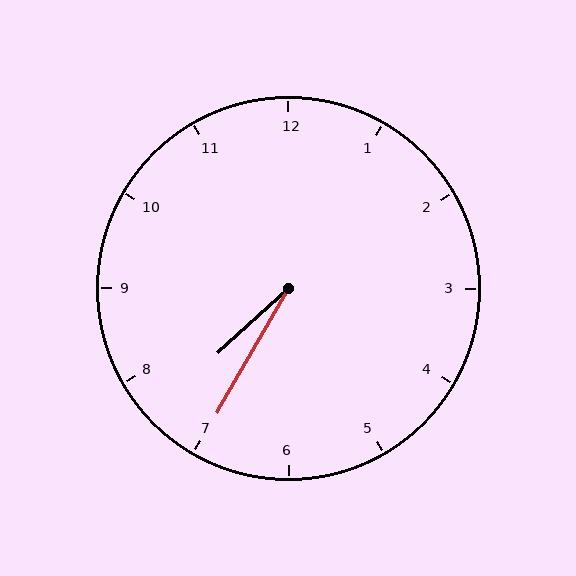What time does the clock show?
7:35.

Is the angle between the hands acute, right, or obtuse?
It is acute.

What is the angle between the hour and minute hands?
Approximately 18 degrees.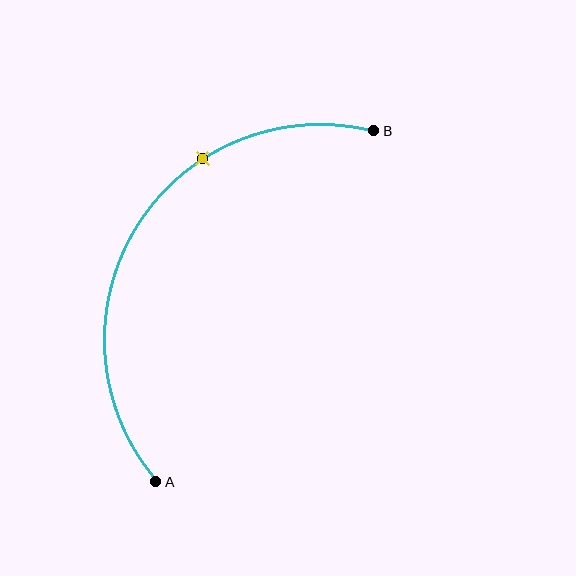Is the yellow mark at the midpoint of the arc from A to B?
No. The yellow mark lies on the arc but is closer to endpoint B. The arc midpoint would be at the point on the curve equidistant along the arc from both A and B.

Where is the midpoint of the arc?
The arc midpoint is the point on the curve farthest from the straight line joining A and B. It sits to the left of that line.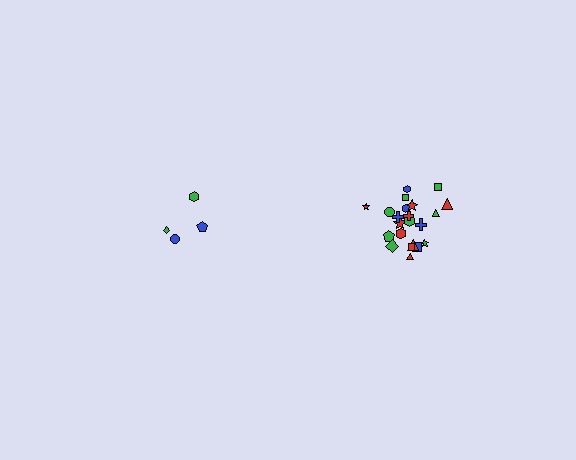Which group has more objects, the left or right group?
The right group.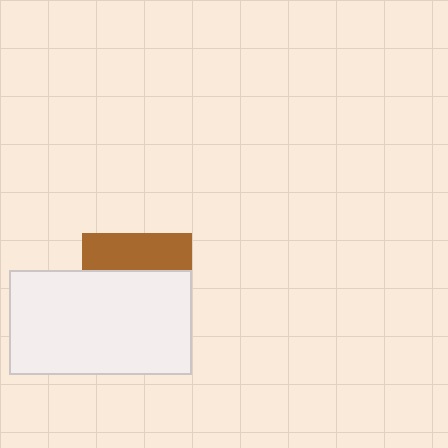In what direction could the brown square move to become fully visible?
The brown square could move up. That would shift it out from behind the white rectangle entirely.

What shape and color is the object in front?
The object in front is a white rectangle.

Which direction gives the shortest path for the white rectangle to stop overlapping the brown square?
Moving down gives the shortest separation.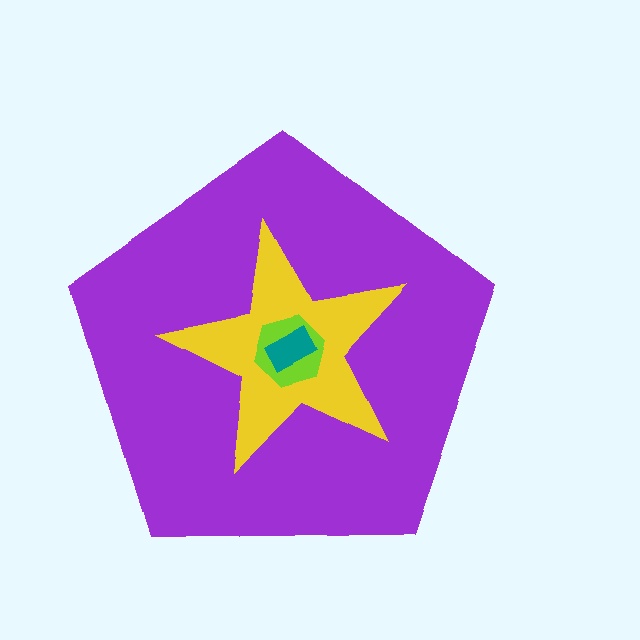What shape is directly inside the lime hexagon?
The teal rectangle.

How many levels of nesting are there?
4.